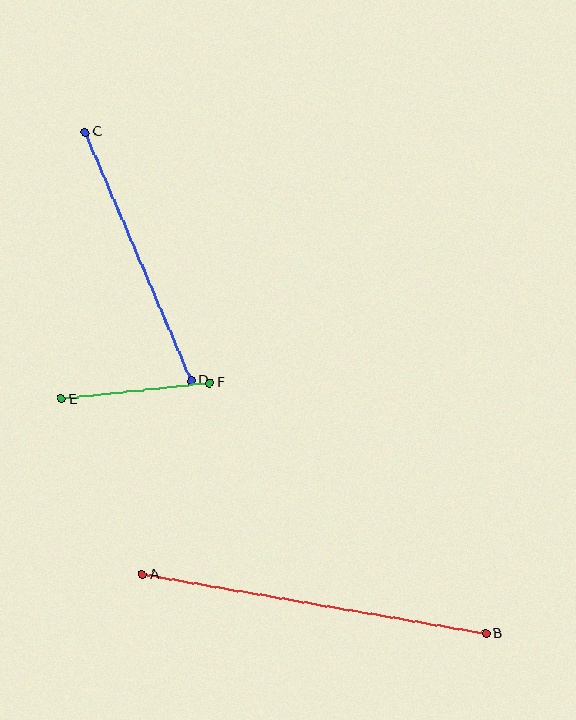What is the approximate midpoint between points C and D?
The midpoint is at approximately (138, 257) pixels.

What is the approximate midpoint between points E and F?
The midpoint is at approximately (135, 391) pixels.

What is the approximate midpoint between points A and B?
The midpoint is at approximately (314, 604) pixels.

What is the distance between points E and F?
The distance is approximately 149 pixels.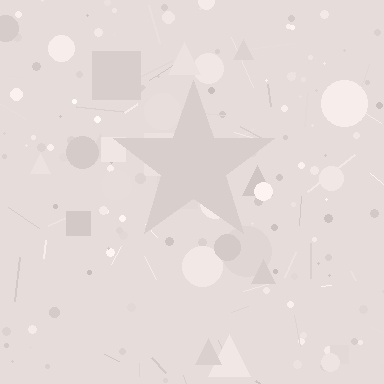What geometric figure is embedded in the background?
A star is embedded in the background.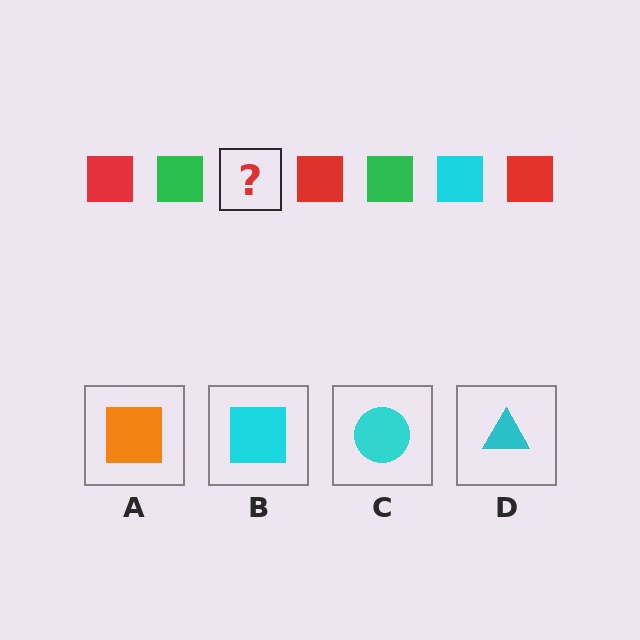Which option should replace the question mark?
Option B.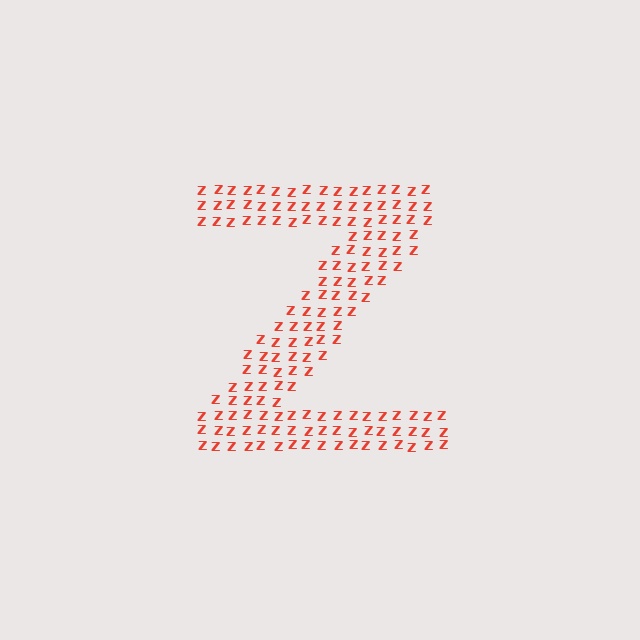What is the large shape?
The large shape is the letter Z.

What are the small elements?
The small elements are letter Z's.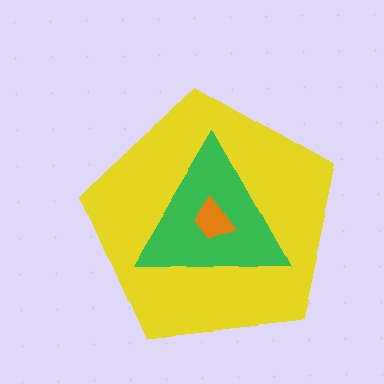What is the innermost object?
The orange trapezoid.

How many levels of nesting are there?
3.